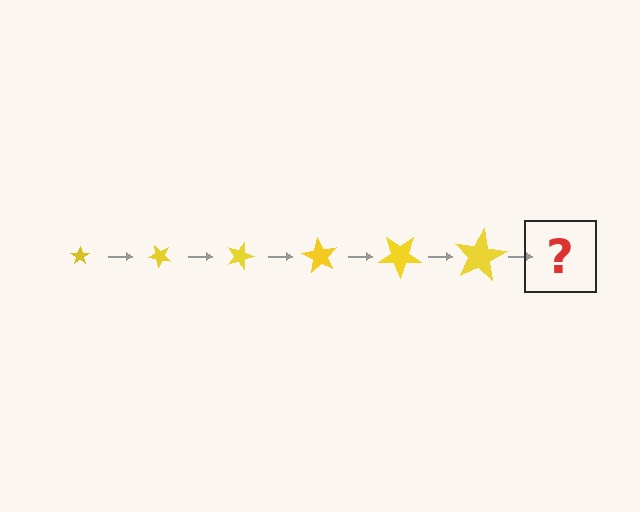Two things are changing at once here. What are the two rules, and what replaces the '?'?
The two rules are that the star grows larger each step and it rotates 45 degrees each step. The '?' should be a star, larger than the previous one and rotated 270 degrees from the start.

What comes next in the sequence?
The next element should be a star, larger than the previous one and rotated 270 degrees from the start.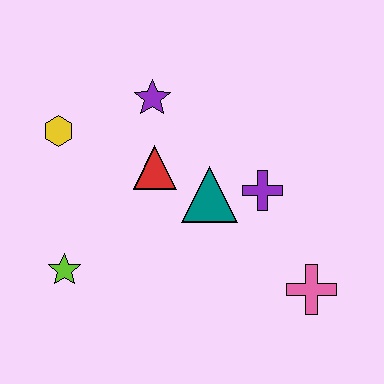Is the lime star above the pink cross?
Yes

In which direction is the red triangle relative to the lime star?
The red triangle is above the lime star.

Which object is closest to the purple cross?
The teal triangle is closest to the purple cross.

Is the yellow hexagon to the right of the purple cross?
No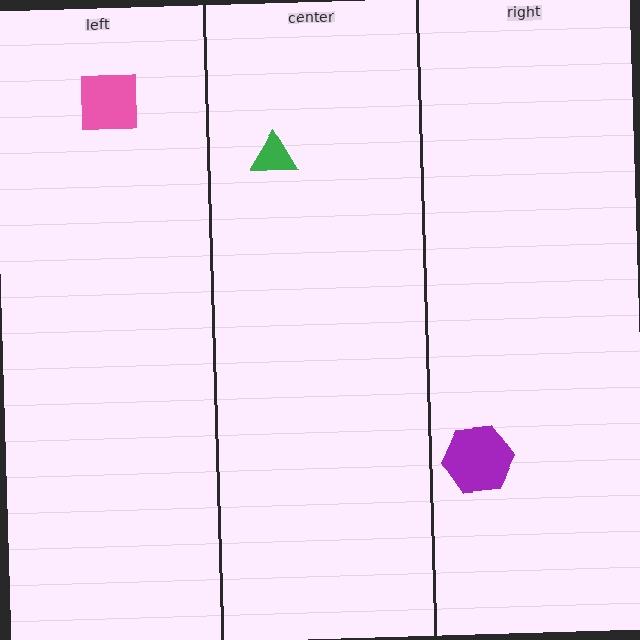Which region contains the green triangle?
The center region.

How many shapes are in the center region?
1.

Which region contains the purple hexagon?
The right region.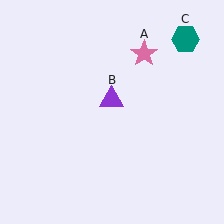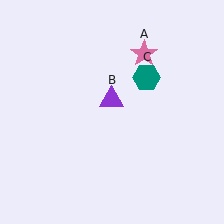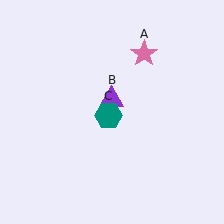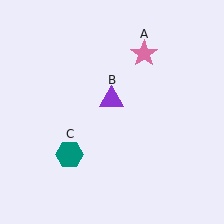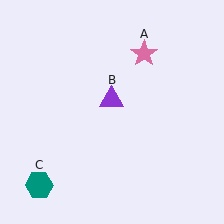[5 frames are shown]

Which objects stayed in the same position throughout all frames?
Pink star (object A) and purple triangle (object B) remained stationary.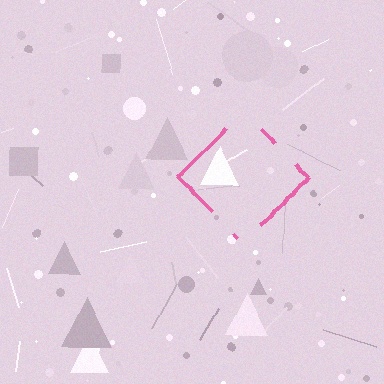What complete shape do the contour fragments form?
The contour fragments form a diamond.